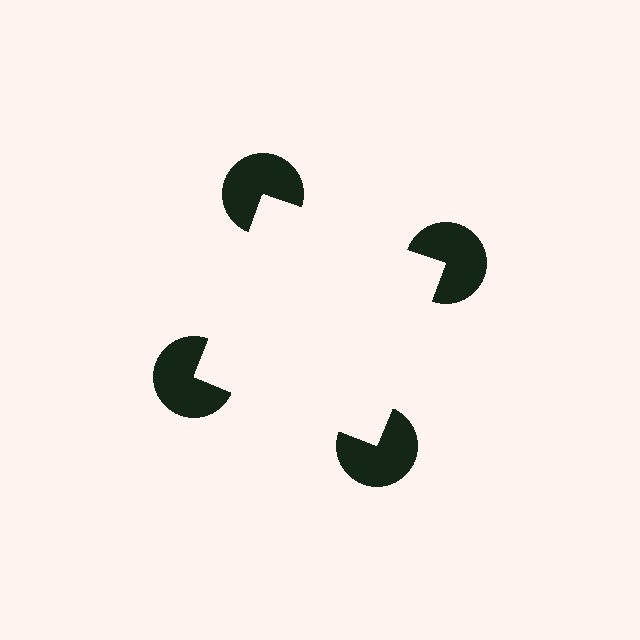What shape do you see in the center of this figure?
An illusory square — its edges are inferred from the aligned wedge cuts in the pac-man discs, not physically drawn.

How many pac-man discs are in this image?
There are 4 — one at each vertex of the illusory square.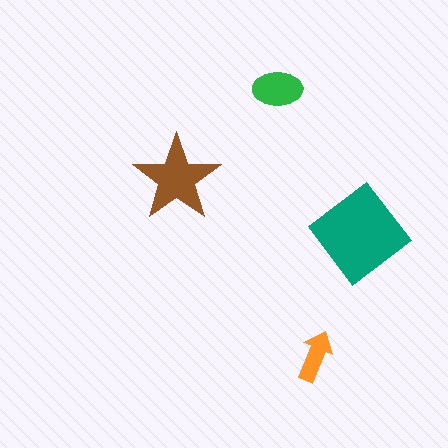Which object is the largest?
The teal diamond.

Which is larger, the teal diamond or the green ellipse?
The teal diamond.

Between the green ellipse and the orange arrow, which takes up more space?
The green ellipse.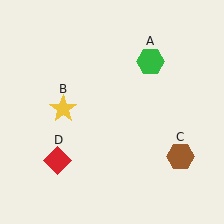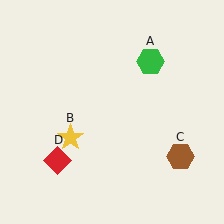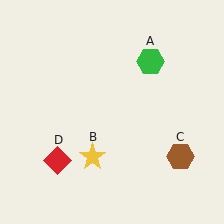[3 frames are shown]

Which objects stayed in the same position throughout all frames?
Green hexagon (object A) and brown hexagon (object C) and red diamond (object D) remained stationary.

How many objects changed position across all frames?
1 object changed position: yellow star (object B).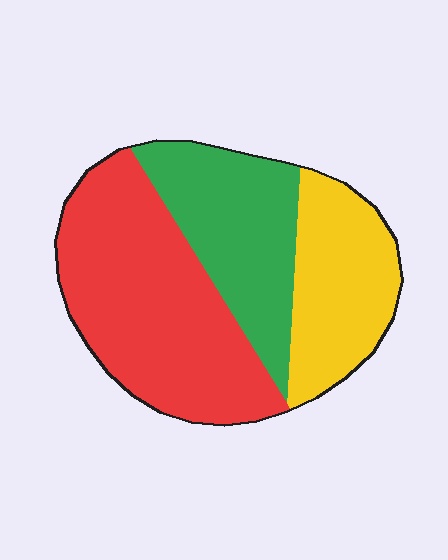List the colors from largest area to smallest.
From largest to smallest: red, green, yellow.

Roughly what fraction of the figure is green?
Green takes up about one quarter (1/4) of the figure.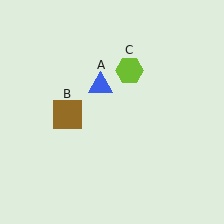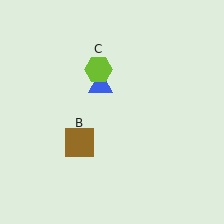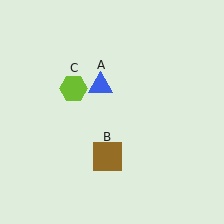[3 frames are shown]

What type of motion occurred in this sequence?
The brown square (object B), lime hexagon (object C) rotated counterclockwise around the center of the scene.